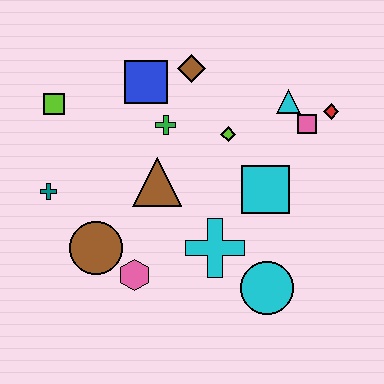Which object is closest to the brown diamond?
The blue square is closest to the brown diamond.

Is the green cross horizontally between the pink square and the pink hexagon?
Yes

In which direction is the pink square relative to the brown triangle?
The pink square is to the right of the brown triangle.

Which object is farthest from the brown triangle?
The red diamond is farthest from the brown triangle.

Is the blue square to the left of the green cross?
Yes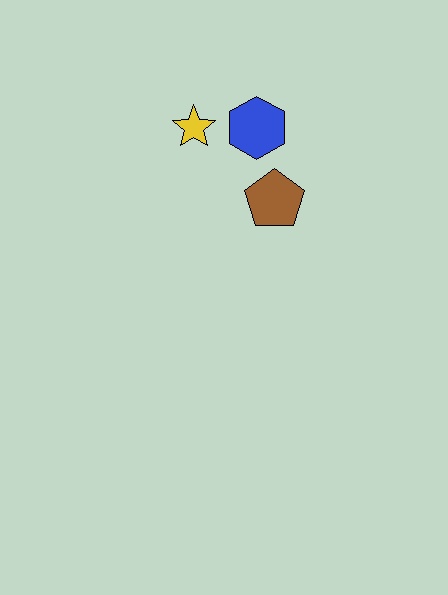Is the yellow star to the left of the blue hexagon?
Yes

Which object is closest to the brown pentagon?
The blue hexagon is closest to the brown pentagon.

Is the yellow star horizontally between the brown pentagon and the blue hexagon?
No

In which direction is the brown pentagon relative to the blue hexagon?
The brown pentagon is below the blue hexagon.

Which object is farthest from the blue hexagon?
The brown pentagon is farthest from the blue hexagon.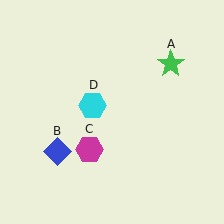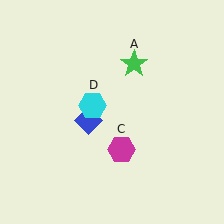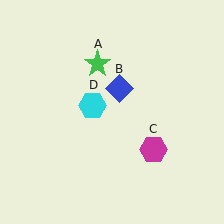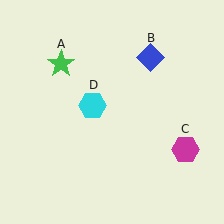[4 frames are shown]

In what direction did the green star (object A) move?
The green star (object A) moved left.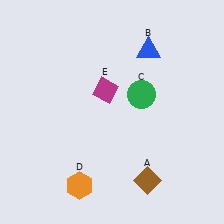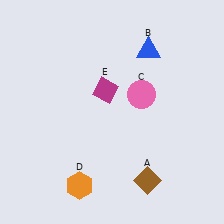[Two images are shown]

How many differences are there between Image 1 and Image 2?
There is 1 difference between the two images.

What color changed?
The circle (C) changed from green in Image 1 to pink in Image 2.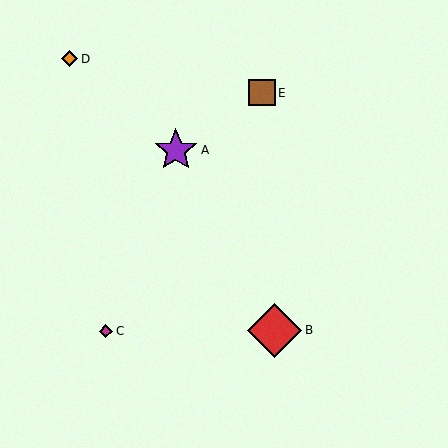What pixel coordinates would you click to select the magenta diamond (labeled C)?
Click at (106, 331) to select the magenta diamond C.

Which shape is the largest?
The red diamond (labeled B) is the largest.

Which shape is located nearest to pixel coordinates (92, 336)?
The magenta diamond (labeled C) at (106, 331) is nearest to that location.